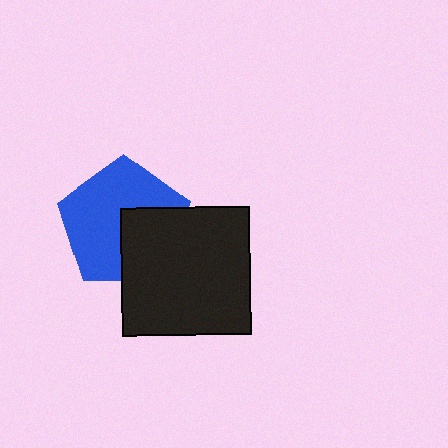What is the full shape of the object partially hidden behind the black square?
The partially hidden object is a blue pentagon.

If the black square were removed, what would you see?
You would see the complete blue pentagon.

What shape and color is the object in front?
The object in front is a black square.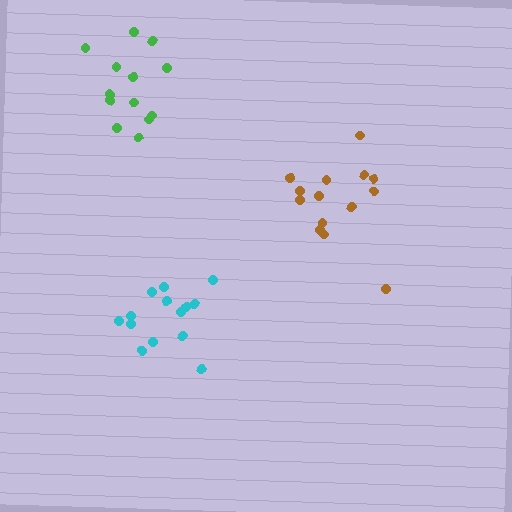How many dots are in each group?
Group 1: 14 dots, Group 2: 14 dots, Group 3: 13 dots (41 total).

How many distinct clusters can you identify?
There are 3 distinct clusters.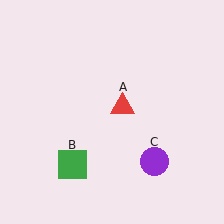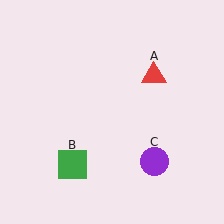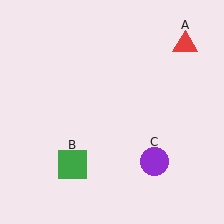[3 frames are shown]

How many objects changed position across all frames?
1 object changed position: red triangle (object A).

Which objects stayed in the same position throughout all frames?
Green square (object B) and purple circle (object C) remained stationary.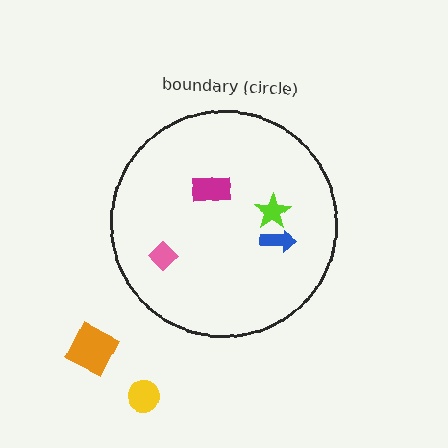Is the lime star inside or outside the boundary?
Inside.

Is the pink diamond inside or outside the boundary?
Inside.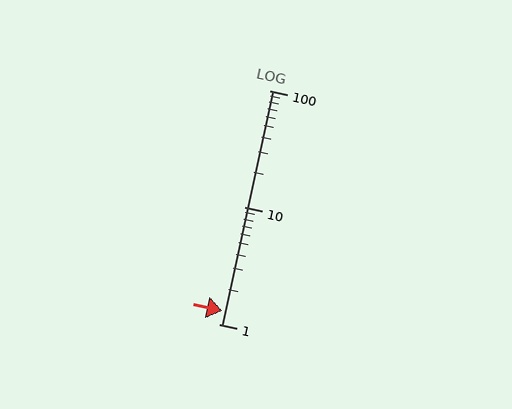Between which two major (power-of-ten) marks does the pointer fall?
The pointer is between 1 and 10.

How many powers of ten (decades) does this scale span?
The scale spans 2 decades, from 1 to 100.